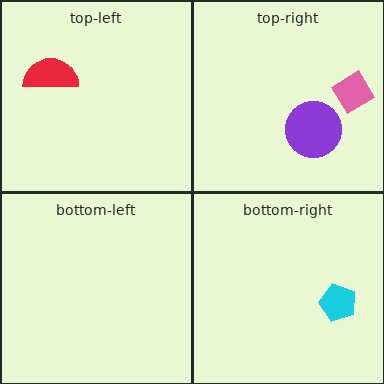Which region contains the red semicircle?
The top-left region.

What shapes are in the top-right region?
The purple circle, the pink diamond.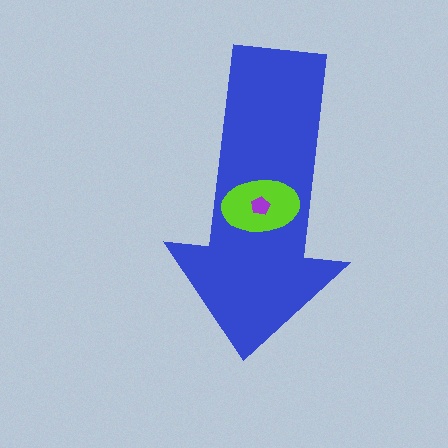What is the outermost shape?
The blue arrow.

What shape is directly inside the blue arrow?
The lime ellipse.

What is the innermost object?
The purple pentagon.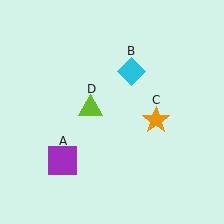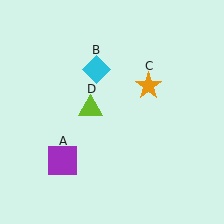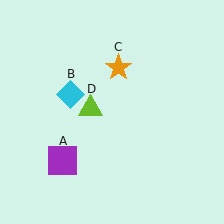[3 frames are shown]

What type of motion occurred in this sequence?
The cyan diamond (object B), orange star (object C) rotated counterclockwise around the center of the scene.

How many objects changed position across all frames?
2 objects changed position: cyan diamond (object B), orange star (object C).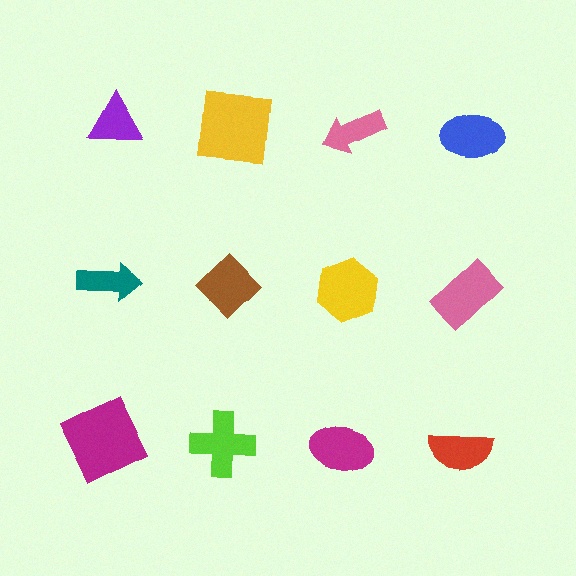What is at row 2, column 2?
A brown diamond.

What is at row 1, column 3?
A pink arrow.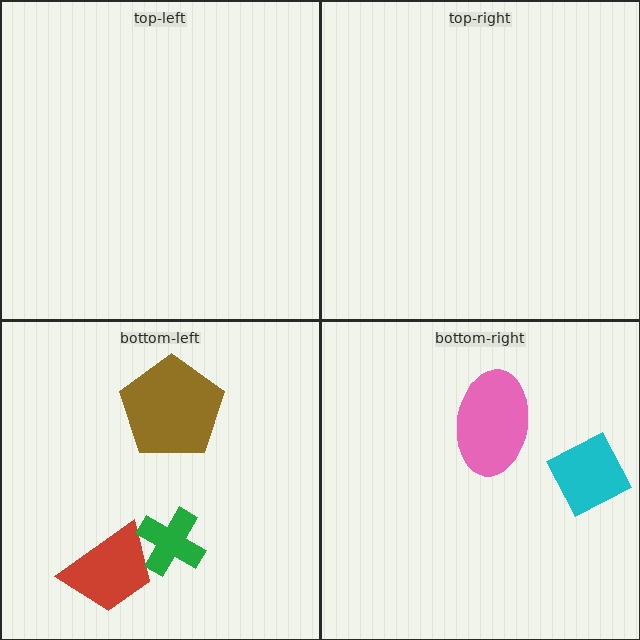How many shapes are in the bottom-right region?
2.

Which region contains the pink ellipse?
The bottom-right region.